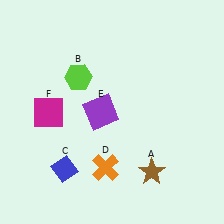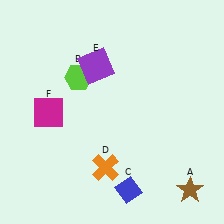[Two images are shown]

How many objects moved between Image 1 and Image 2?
3 objects moved between the two images.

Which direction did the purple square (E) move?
The purple square (E) moved up.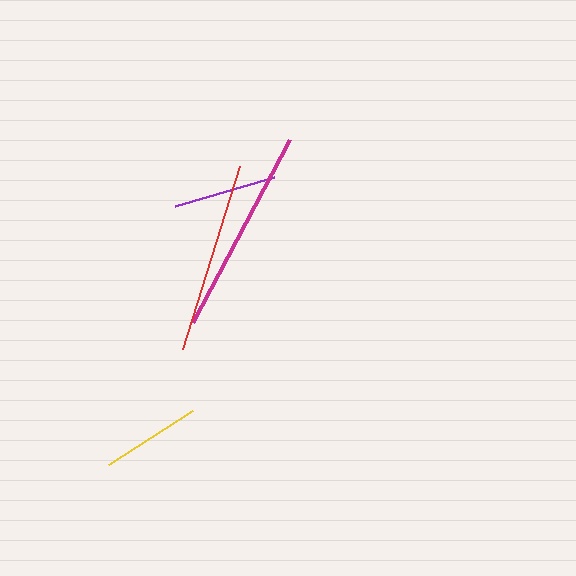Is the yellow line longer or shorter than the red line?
The red line is longer than the yellow line.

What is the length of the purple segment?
The purple segment is approximately 103 pixels long.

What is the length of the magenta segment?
The magenta segment is approximately 207 pixels long.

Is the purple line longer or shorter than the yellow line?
The purple line is longer than the yellow line.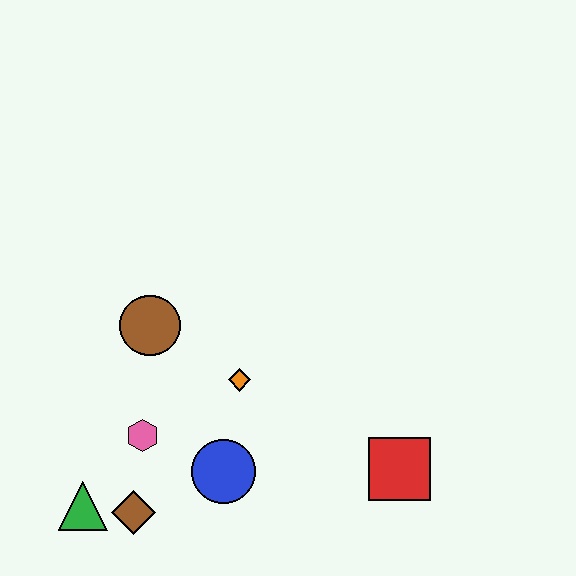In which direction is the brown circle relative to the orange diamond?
The brown circle is to the left of the orange diamond.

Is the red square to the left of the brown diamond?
No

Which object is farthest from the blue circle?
The red square is farthest from the blue circle.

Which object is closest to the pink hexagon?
The brown diamond is closest to the pink hexagon.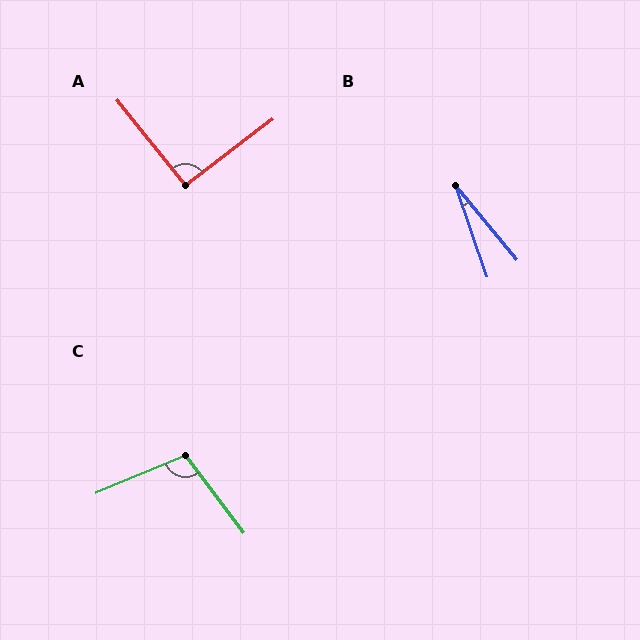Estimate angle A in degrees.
Approximately 91 degrees.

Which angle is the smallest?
B, at approximately 21 degrees.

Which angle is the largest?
C, at approximately 104 degrees.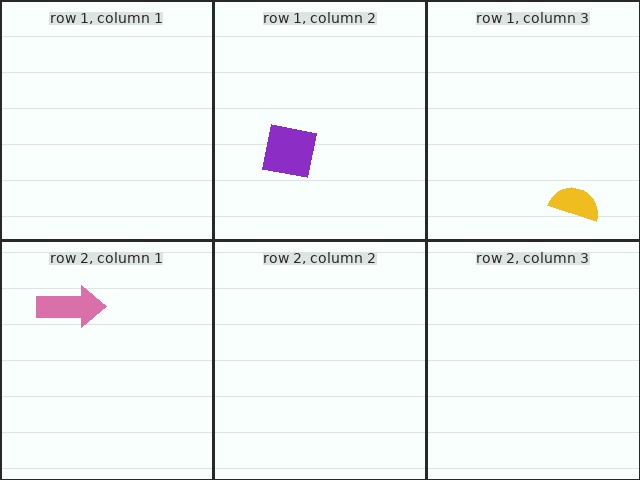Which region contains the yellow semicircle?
The row 1, column 3 region.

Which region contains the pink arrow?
The row 2, column 1 region.